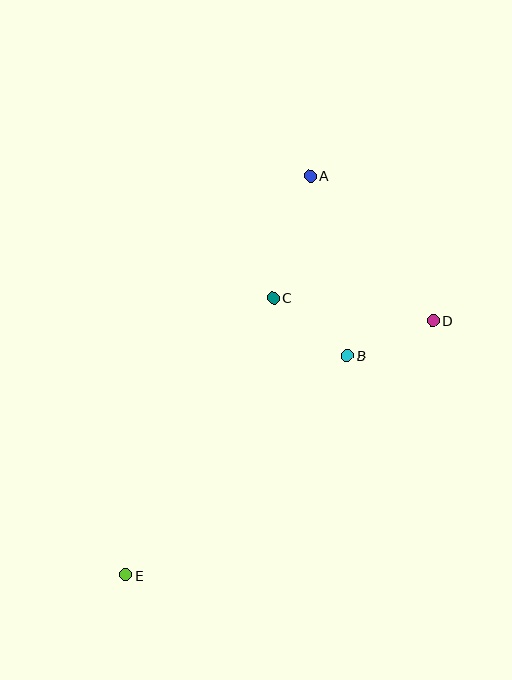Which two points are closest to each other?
Points B and D are closest to each other.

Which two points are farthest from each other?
Points A and E are farthest from each other.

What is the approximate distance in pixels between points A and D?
The distance between A and D is approximately 189 pixels.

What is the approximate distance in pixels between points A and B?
The distance between A and B is approximately 183 pixels.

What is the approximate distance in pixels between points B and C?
The distance between B and C is approximately 93 pixels.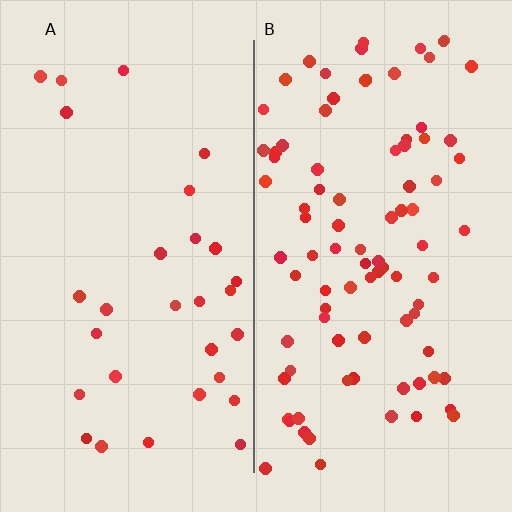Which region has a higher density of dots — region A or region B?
B (the right).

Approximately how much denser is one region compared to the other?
Approximately 3.0× — region B over region A.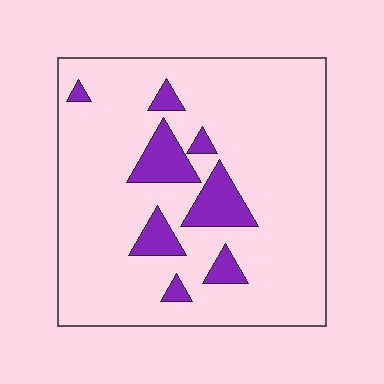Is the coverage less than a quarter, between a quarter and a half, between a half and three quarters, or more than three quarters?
Less than a quarter.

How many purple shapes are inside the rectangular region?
8.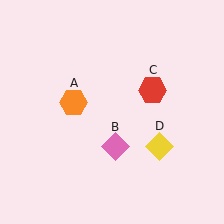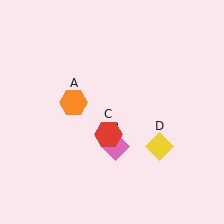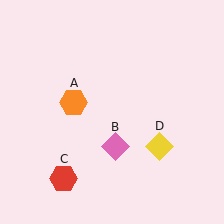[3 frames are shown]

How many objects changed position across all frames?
1 object changed position: red hexagon (object C).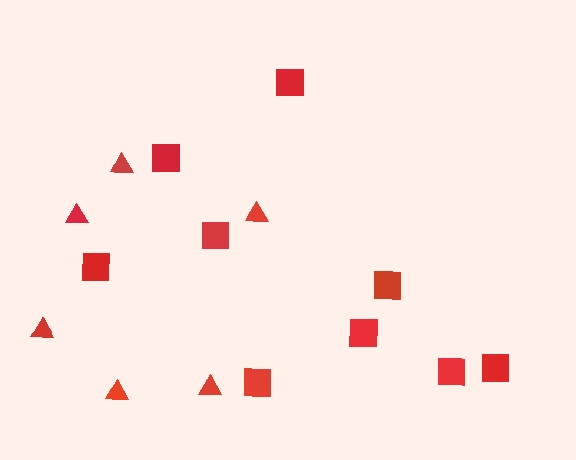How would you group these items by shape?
There are 2 groups: one group of squares (9) and one group of triangles (6).